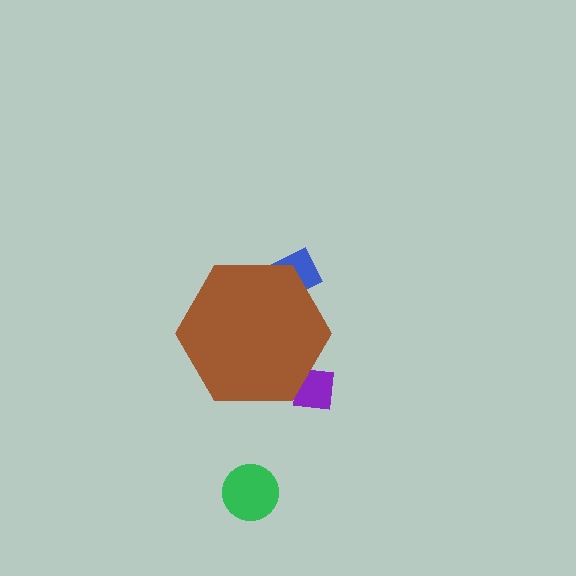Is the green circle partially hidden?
No, the green circle is fully visible.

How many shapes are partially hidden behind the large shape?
2 shapes are partially hidden.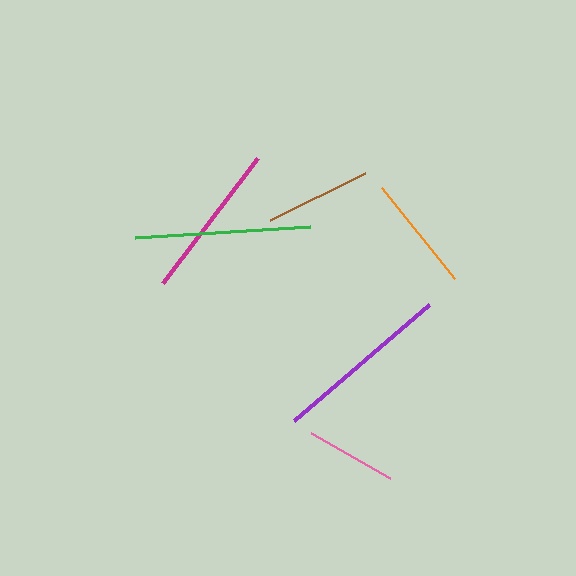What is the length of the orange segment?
The orange segment is approximately 117 pixels long.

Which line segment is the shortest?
The pink line is the shortest at approximately 91 pixels.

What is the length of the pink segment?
The pink segment is approximately 91 pixels long.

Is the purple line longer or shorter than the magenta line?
The purple line is longer than the magenta line.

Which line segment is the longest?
The purple line is the longest at approximately 178 pixels.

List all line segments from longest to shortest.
From longest to shortest: purple, green, magenta, orange, brown, pink.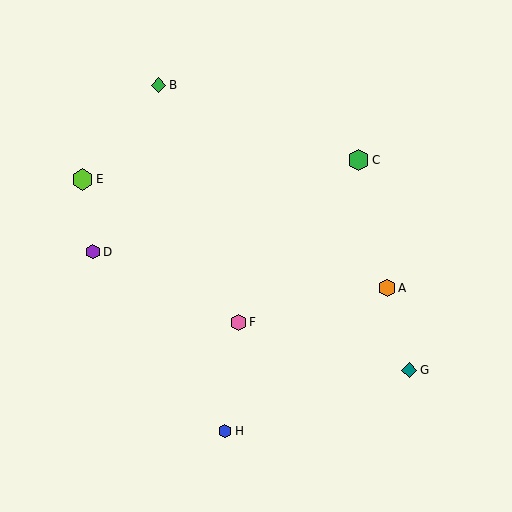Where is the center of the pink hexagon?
The center of the pink hexagon is at (238, 322).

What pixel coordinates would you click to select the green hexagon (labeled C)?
Click at (359, 160) to select the green hexagon C.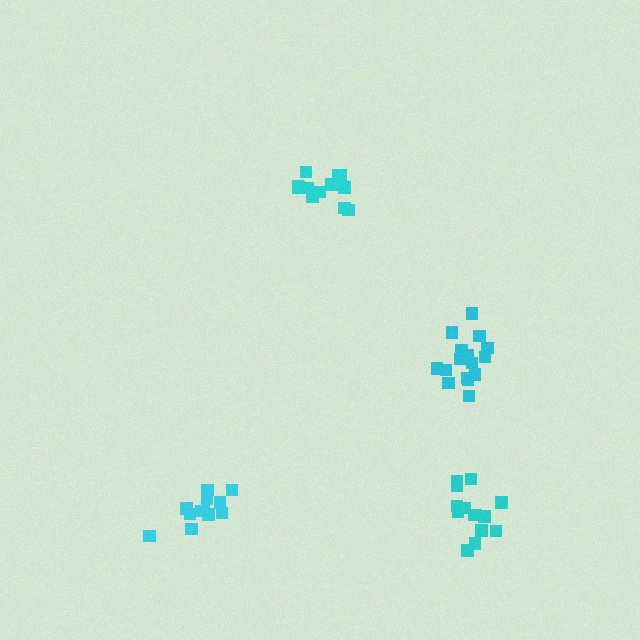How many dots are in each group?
Group 1: 18 dots, Group 2: 14 dots, Group 3: 13 dots, Group 4: 12 dots (57 total).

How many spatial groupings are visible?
There are 4 spatial groupings.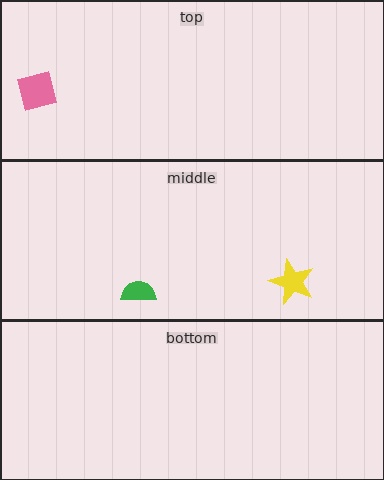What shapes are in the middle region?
The green semicircle, the yellow star.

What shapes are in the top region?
The pink square.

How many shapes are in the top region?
1.